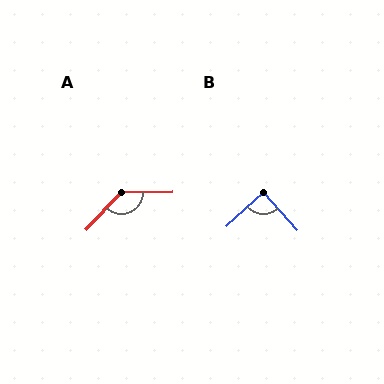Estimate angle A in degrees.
Approximately 133 degrees.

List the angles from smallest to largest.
B (89°), A (133°).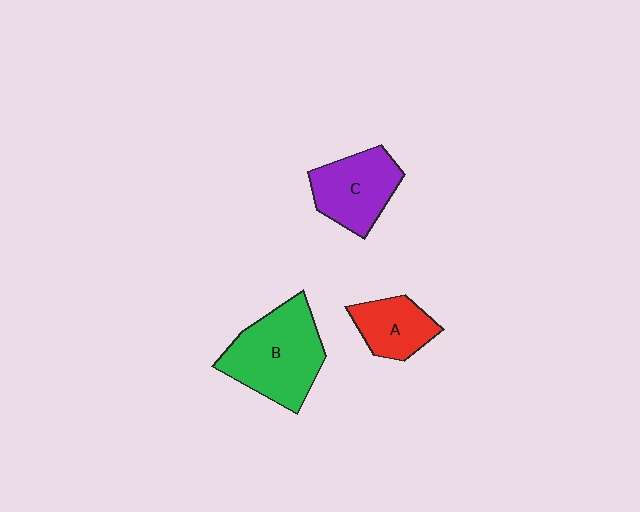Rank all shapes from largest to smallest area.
From largest to smallest: B (green), C (purple), A (red).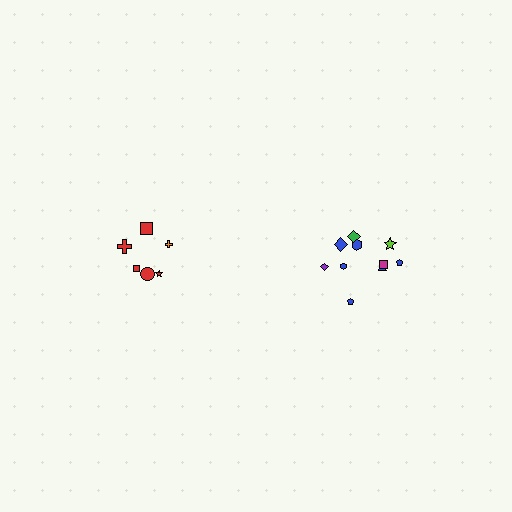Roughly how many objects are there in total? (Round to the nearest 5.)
Roughly 15 objects in total.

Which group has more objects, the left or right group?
The right group.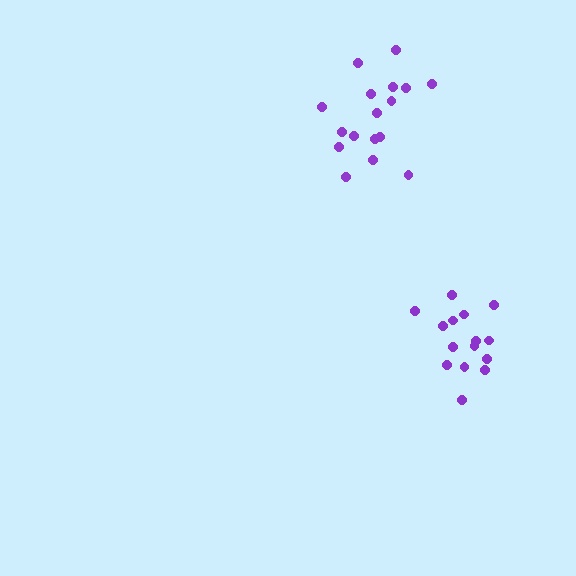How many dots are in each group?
Group 1: 17 dots, Group 2: 15 dots (32 total).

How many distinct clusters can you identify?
There are 2 distinct clusters.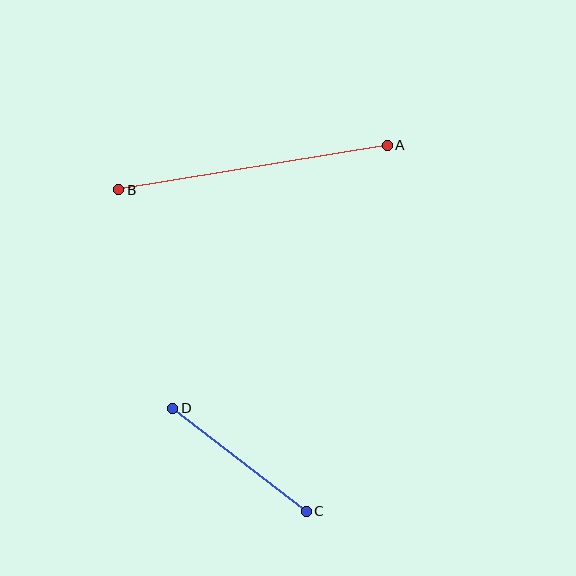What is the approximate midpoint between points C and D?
The midpoint is at approximately (240, 460) pixels.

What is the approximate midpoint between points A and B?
The midpoint is at approximately (253, 168) pixels.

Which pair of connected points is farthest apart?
Points A and B are farthest apart.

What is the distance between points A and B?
The distance is approximately 272 pixels.